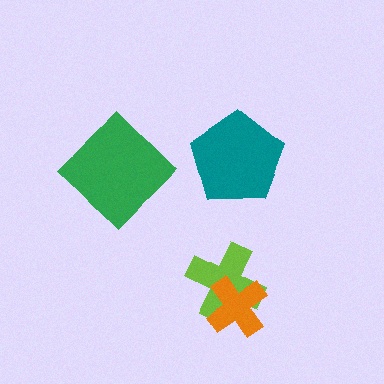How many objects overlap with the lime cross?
1 object overlaps with the lime cross.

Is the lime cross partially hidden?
Yes, it is partially covered by another shape.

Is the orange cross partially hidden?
No, no other shape covers it.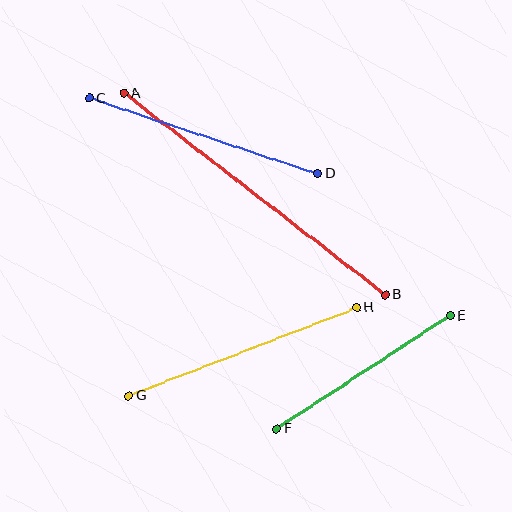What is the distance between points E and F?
The distance is approximately 207 pixels.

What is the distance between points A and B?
The distance is approximately 330 pixels.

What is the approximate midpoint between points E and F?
The midpoint is at approximately (363, 372) pixels.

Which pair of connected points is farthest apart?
Points A and B are farthest apart.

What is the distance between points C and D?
The distance is approximately 241 pixels.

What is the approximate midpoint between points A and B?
The midpoint is at approximately (255, 194) pixels.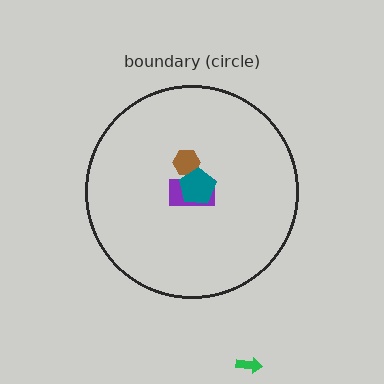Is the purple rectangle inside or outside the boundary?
Inside.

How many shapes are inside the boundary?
3 inside, 1 outside.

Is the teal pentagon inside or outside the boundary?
Inside.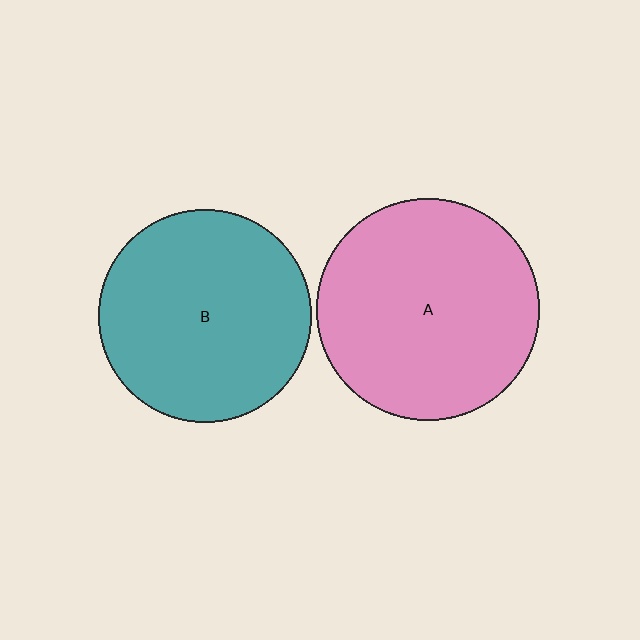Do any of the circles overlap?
No, none of the circles overlap.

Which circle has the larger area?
Circle A (pink).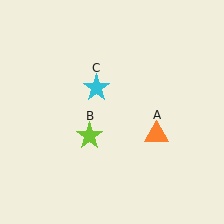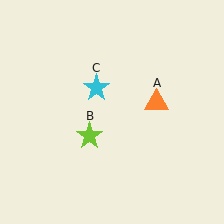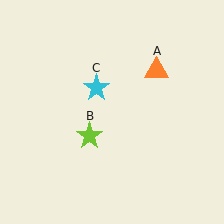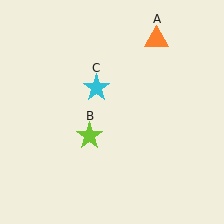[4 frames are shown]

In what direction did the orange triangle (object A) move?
The orange triangle (object A) moved up.